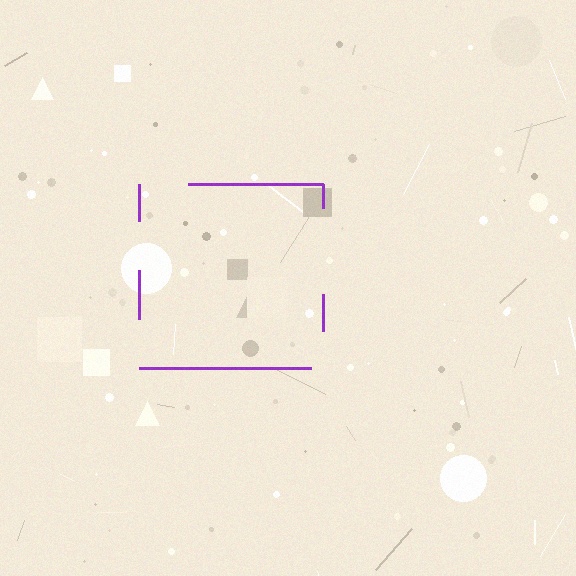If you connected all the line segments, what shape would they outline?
They would outline a square.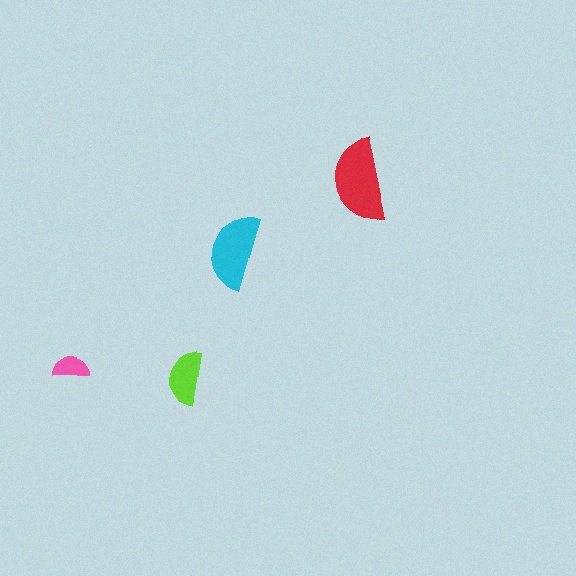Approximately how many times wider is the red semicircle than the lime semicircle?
About 1.5 times wider.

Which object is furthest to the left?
The pink semicircle is leftmost.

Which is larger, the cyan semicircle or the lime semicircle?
The cyan one.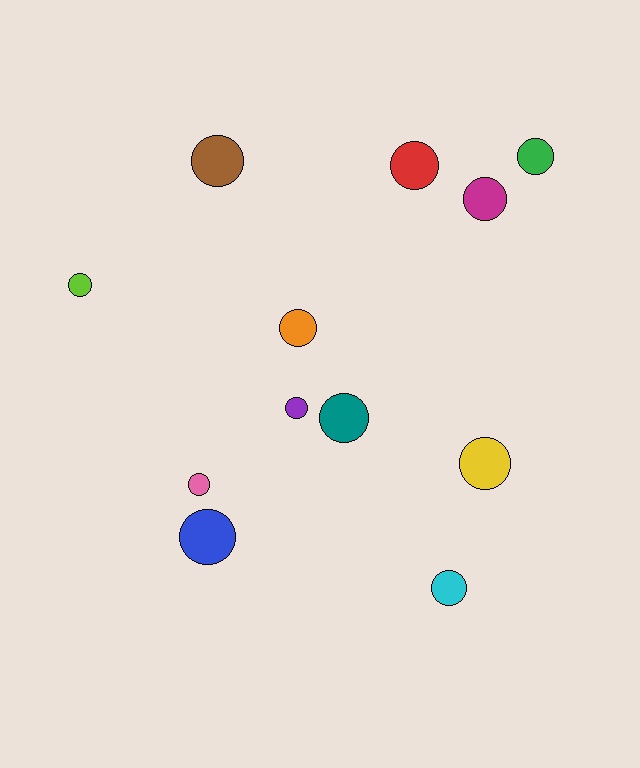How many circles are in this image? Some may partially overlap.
There are 12 circles.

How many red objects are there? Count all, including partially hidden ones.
There is 1 red object.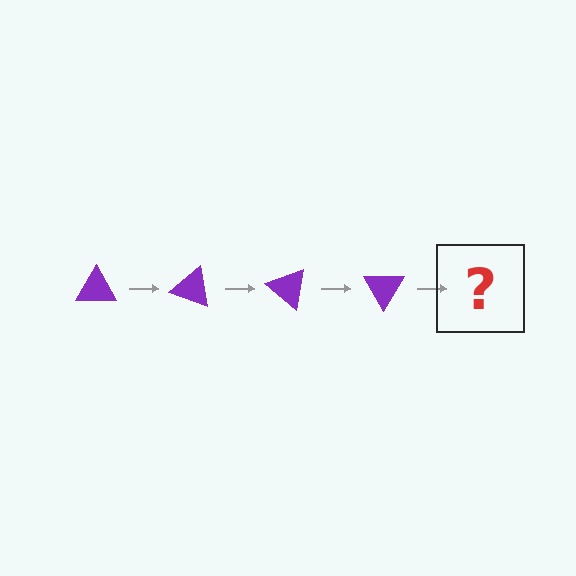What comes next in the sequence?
The next element should be a purple triangle rotated 80 degrees.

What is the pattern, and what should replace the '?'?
The pattern is that the triangle rotates 20 degrees each step. The '?' should be a purple triangle rotated 80 degrees.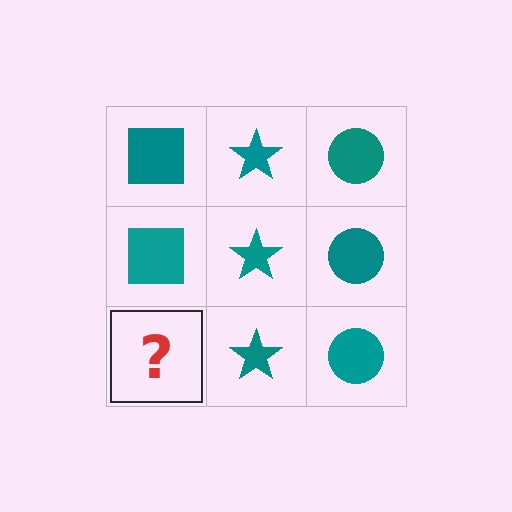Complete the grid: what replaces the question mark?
The question mark should be replaced with a teal square.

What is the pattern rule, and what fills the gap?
The rule is that each column has a consistent shape. The gap should be filled with a teal square.